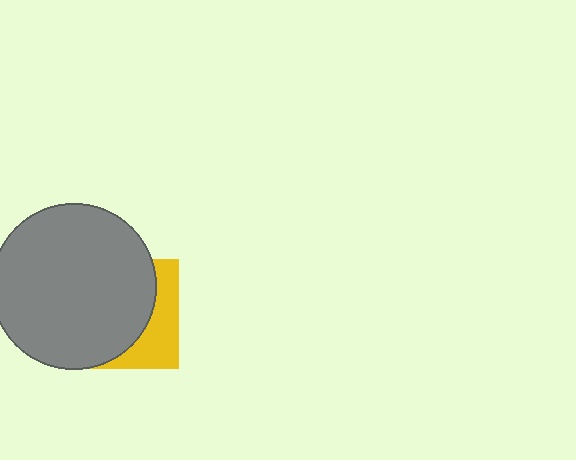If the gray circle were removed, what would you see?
You would see the complete yellow square.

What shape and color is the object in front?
The object in front is a gray circle.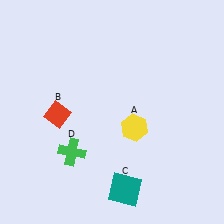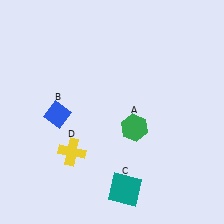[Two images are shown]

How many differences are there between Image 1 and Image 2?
There are 3 differences between the two images.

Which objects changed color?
A changed from yellow to green. B changed from red to blue. D changed from green to yellow.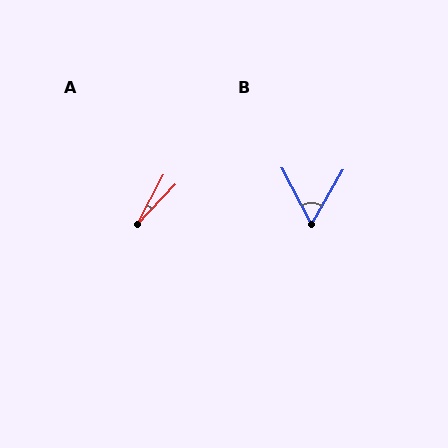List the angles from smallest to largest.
A (15°), B (58°).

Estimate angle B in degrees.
Approximately 58 degrees.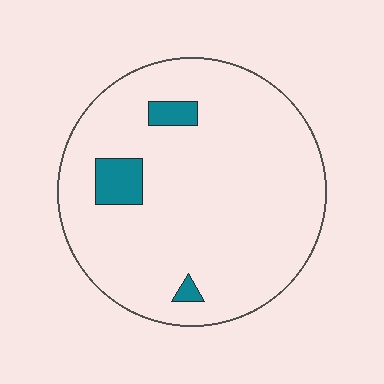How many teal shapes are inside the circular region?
3.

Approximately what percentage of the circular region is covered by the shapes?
Approximately 5%.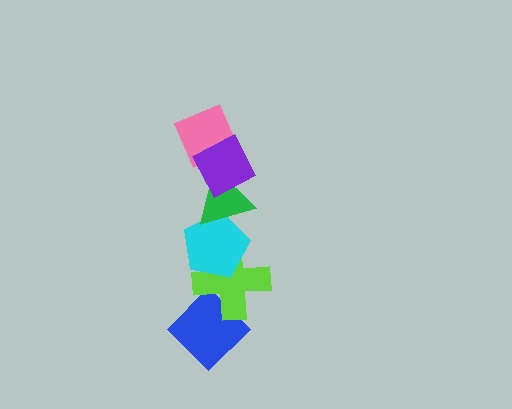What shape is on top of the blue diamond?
The lime cross is on top of the blue diamond.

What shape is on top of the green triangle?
The pink diamond is on top of the green triangle.